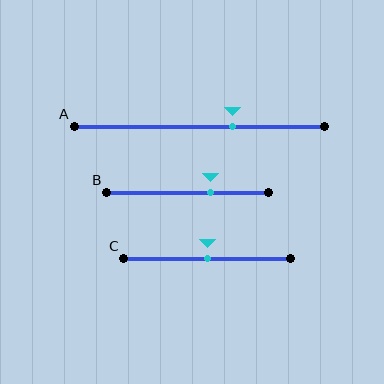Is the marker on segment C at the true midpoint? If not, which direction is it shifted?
Yes, the marker on segment C is at the true midpoint.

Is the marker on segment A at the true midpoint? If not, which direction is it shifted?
No, the marker on segment A is shifted to the right by about 14% of the segment length.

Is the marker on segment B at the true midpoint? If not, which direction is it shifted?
No, the marker on segment B is shifted to the right by about 14% of the segment length.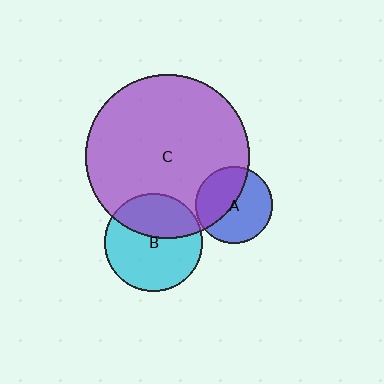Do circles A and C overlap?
Yes.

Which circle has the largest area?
Circle C (purple).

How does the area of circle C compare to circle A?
Approximately 4.5 times.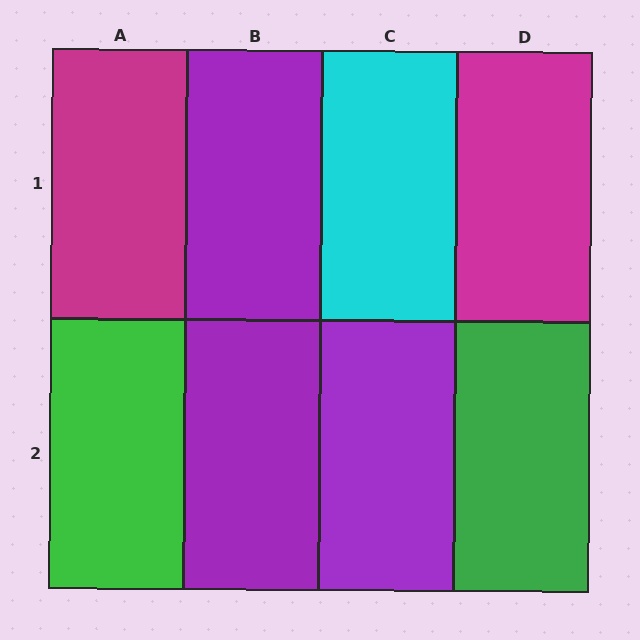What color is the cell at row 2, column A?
Green.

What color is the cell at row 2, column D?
Green.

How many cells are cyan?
1 cell is cyan.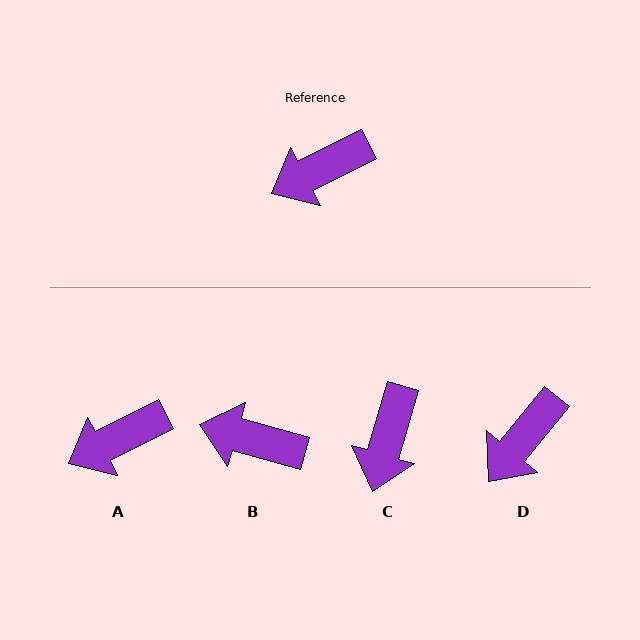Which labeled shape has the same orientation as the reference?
A.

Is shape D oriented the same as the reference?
No, it is off by about 24 degrees.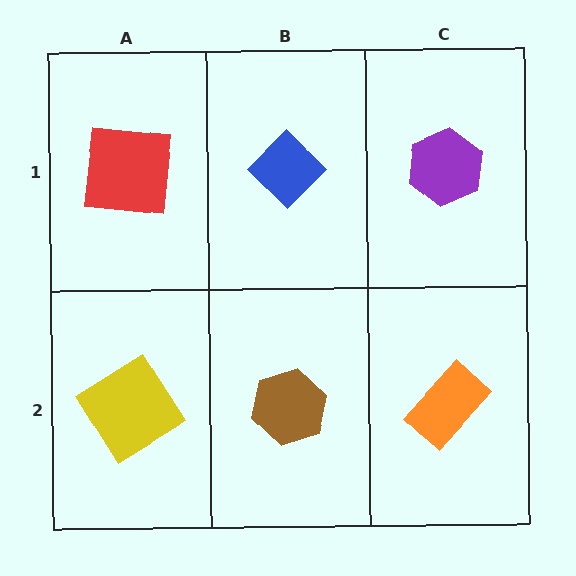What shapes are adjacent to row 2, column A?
A red square (row 1, column A), a brown hexagon (row 2, column B).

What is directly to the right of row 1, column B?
A purple hexagon.